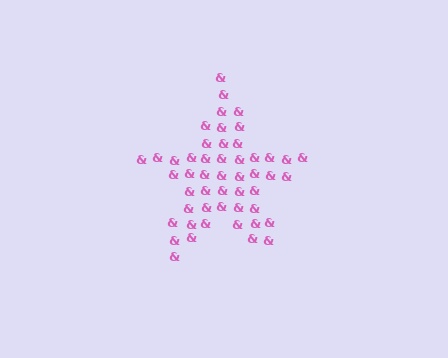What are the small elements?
The small elements are ampersands.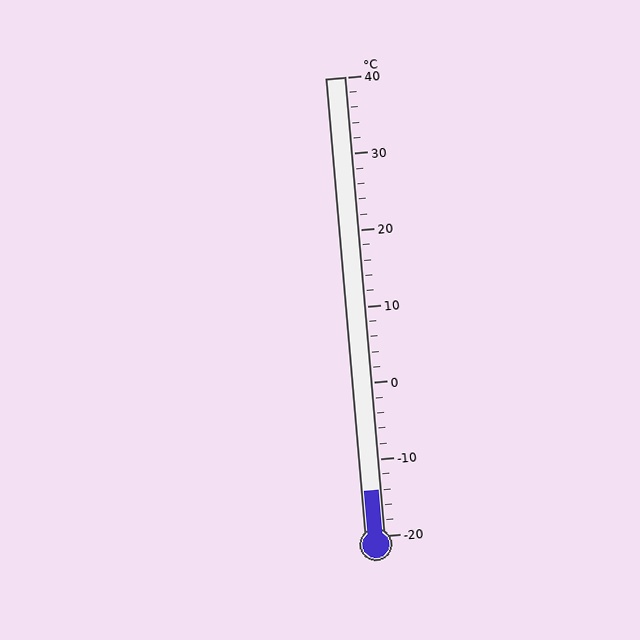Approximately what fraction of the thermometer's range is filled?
The thermometer is filled to approximately 10% of its range.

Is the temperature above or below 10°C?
The temperature is below 10°C.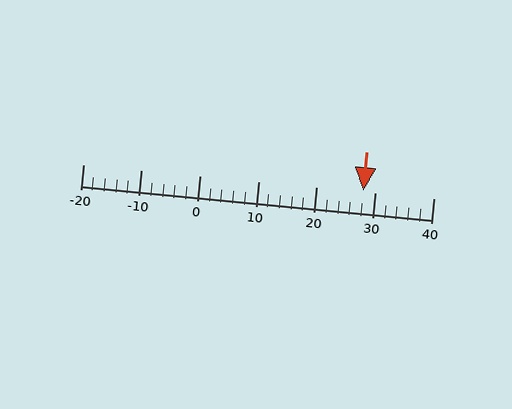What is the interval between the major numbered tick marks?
The major tick marks are spaced 10 units apart.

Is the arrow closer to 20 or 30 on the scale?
The arrow is closer to 30.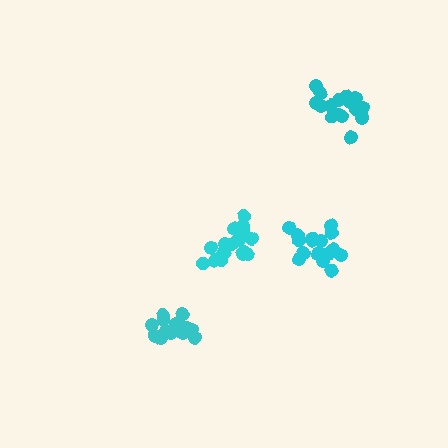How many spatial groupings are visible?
There are 4 spatial groupings.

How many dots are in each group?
Group 1: 17 dots, Group 2: 20 dots, Group 3: 19 dots, Group 4: 15 dots (71 total).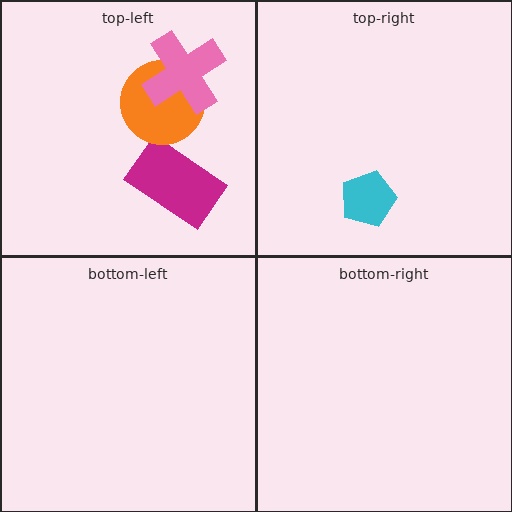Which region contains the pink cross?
The top-left region.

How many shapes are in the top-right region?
1.